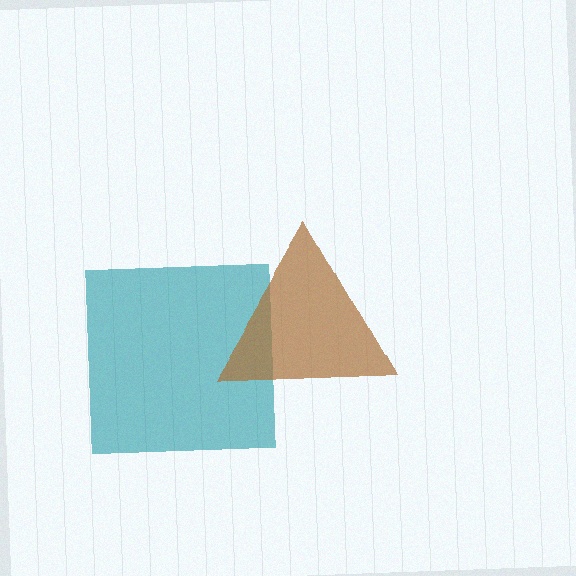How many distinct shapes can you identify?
There are 2 distinct shapes: a teal square, a brown triangle.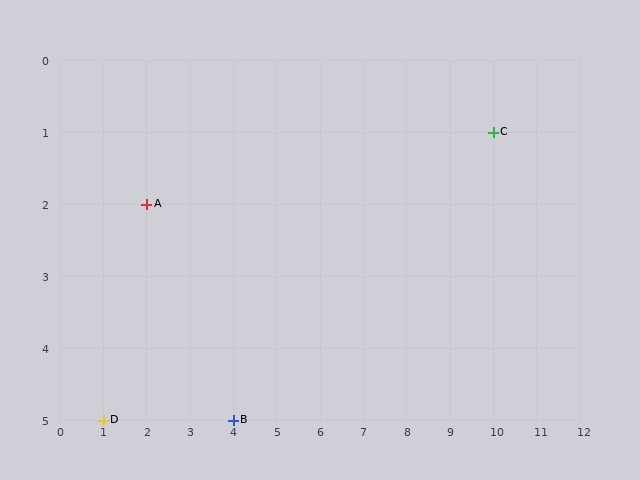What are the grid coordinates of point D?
Point D is at grid coordinates (1, 5).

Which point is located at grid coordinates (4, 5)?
Point B is at (4, 5).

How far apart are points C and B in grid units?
Points C and B are 6 columns and 4 rows apart (about 7.2 grid units diagonally).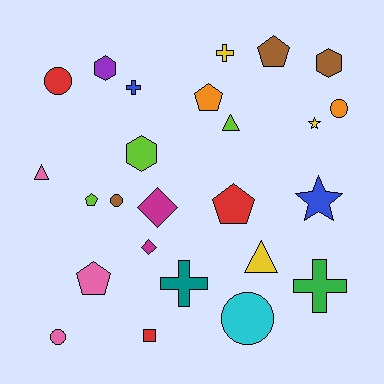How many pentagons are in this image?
There are 5 pentagons.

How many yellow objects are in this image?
There are 3 yellow objects.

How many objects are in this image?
There are 25 objects.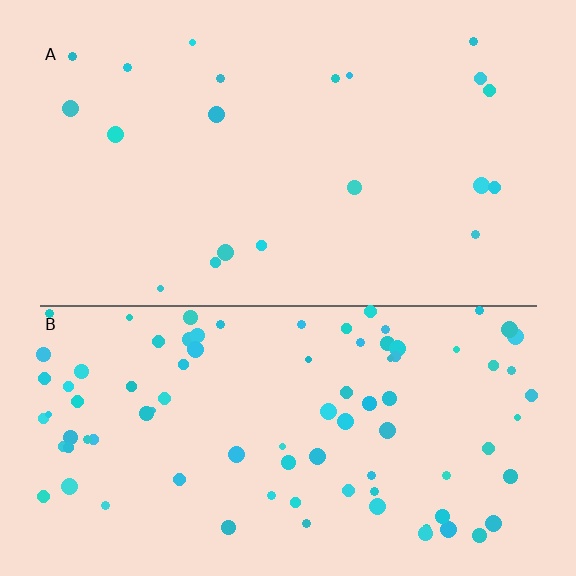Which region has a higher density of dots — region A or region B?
B (the bottom).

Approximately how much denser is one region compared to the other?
Approximately 4.4× — region B over region A.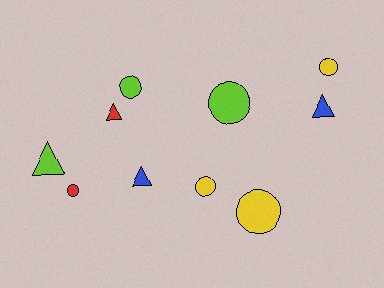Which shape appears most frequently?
Circle, with 6 objects.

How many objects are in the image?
There are 10 objects.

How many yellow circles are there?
There are 3 yellow circles.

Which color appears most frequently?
Lime, with 3 objects.